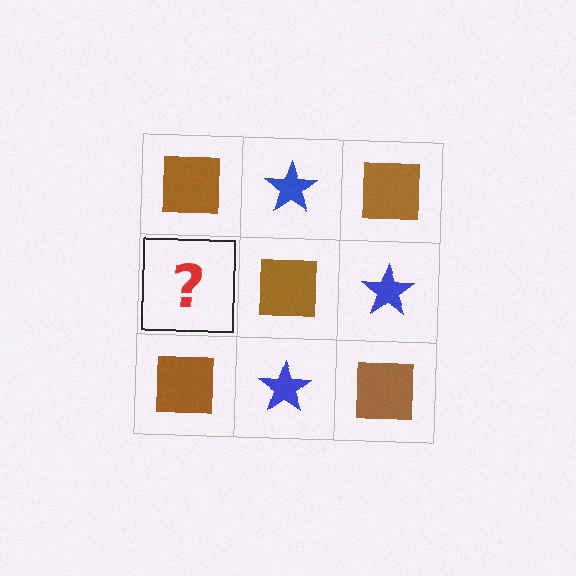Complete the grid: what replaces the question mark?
The question mark should be replaced with a blue star.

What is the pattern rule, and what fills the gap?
The rule is that it alternates brown square and blue star in a checkerboard pattern. The gap should be filled with a blue star.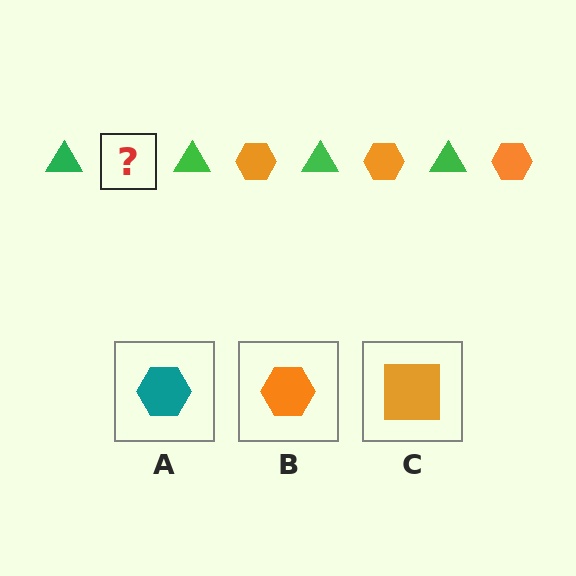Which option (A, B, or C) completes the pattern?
B.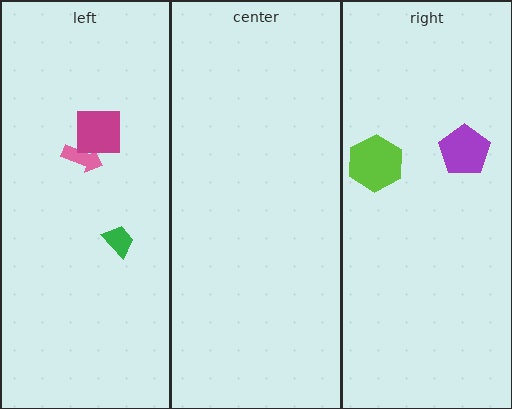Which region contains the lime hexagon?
The right region.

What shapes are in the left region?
The green trapezoid, the pink arrow, the magenta square.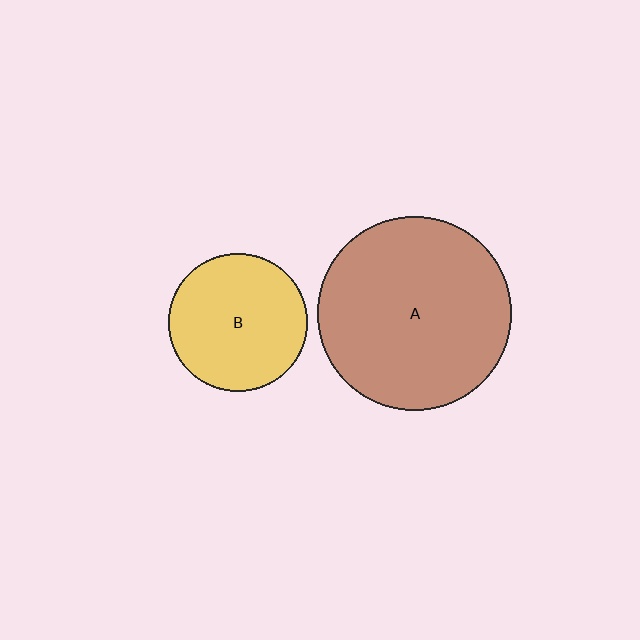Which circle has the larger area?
Circle A (brown).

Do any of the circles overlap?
No, none of the circles overlap.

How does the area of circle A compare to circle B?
Approximately 2.0 times.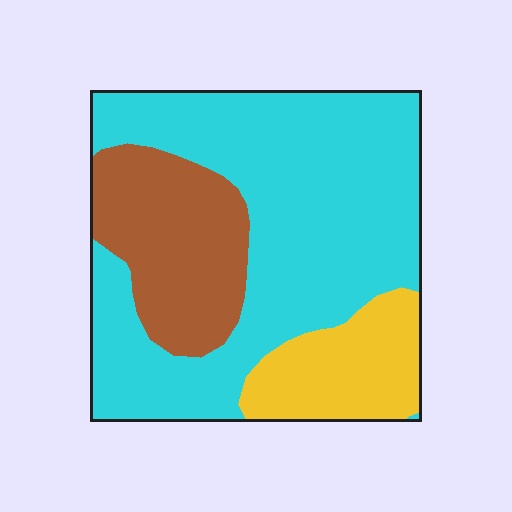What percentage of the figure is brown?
Brown takes up about one quarter (1/4) of the figure.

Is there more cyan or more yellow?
Cyan.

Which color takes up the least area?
Yellow, at roughly 15%.